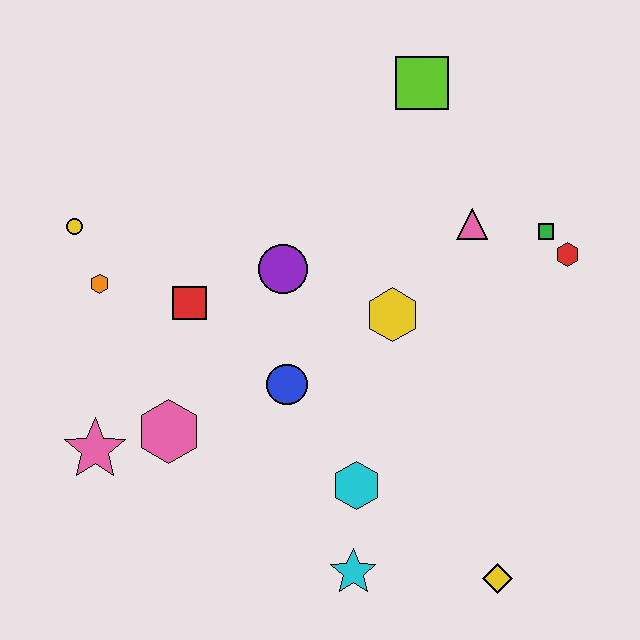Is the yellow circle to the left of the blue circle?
Yes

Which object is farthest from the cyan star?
The lime square is farthest from the cyan star.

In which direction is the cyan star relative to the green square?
The cyan star is below the green square.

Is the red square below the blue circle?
No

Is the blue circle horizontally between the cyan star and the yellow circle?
Yes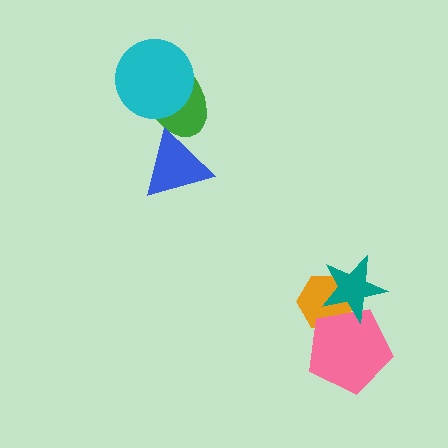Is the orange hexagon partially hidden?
Yes, it is partially covered by another shape.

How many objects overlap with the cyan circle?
1 object overlaps with the cyan circle.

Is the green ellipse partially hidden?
Yes, it is partially covered by another shape.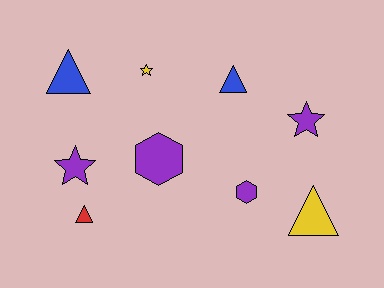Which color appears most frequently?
Purple, with 4 objects.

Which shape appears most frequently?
Triangle, with 4 objects.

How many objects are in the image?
There are 9 objects.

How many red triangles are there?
There is 1 red triangle.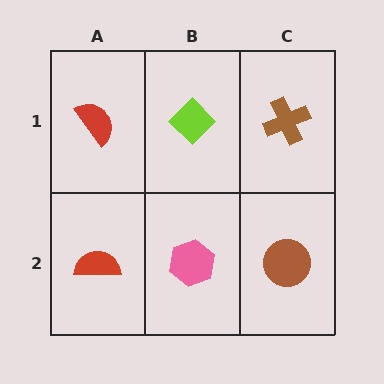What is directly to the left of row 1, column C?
A lime diamond.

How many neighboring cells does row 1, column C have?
2.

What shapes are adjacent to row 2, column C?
A brown cross (row 1, column C), a pink hexagon (row 2, column B).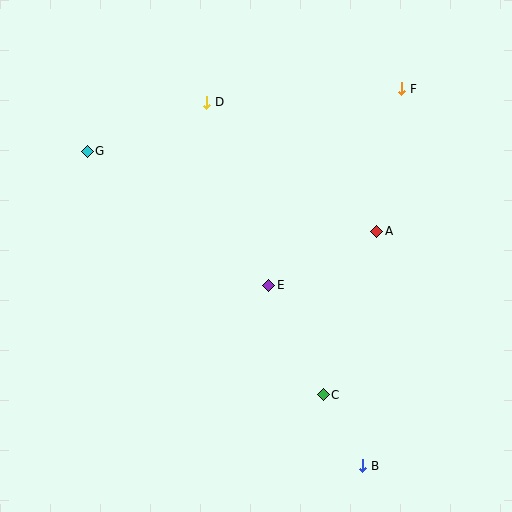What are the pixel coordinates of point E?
Point E is at (269, 285).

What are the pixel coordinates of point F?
Point F is at (402, 89).